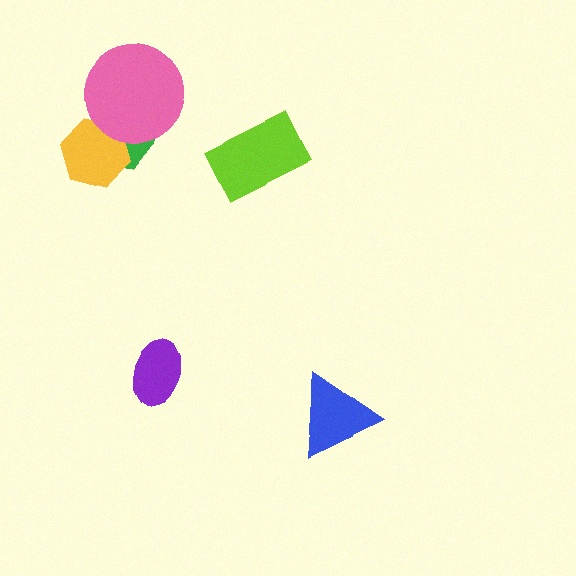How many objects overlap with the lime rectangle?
0 objects overlap with the lime rectangle.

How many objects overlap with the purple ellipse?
0 objects overlap with the purple ellipse.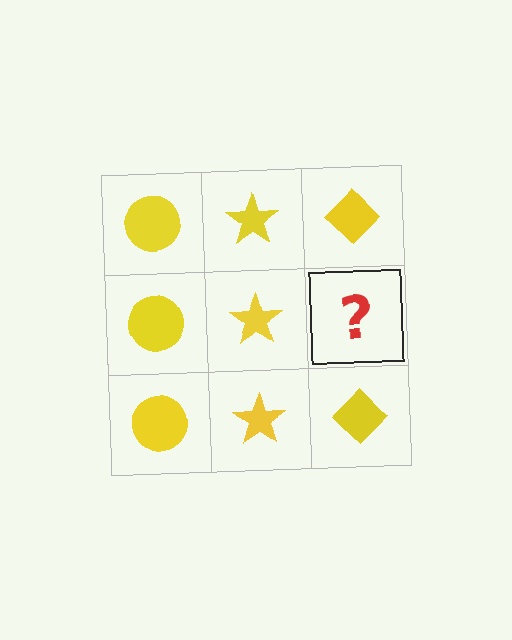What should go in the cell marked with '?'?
The missing cell should contain a yellow diamond.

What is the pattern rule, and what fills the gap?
The rule is that each column has a consistent shape. The gap should be filled with a yellow diamond.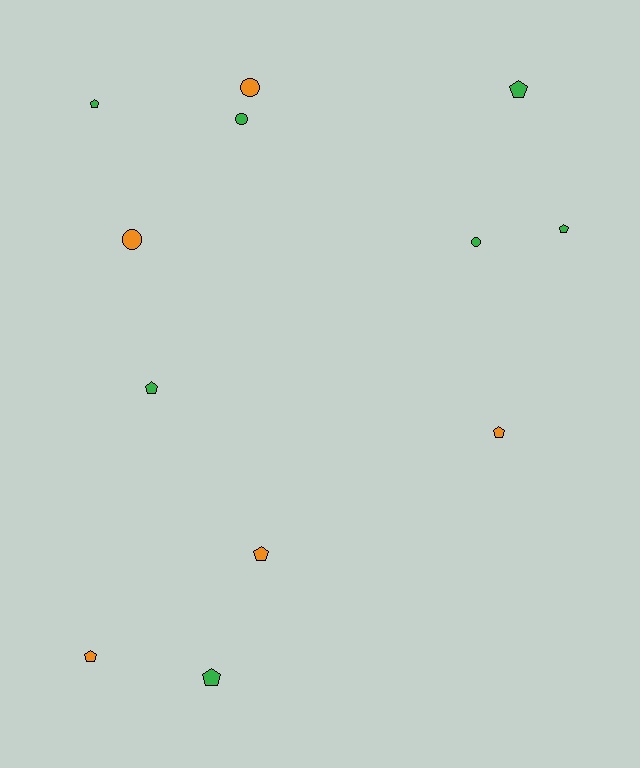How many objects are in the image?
There are 12 objects.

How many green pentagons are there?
There are 5 green pentagons.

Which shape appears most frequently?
Pentagon, with 8 objects.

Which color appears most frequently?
Green, with 7 objects.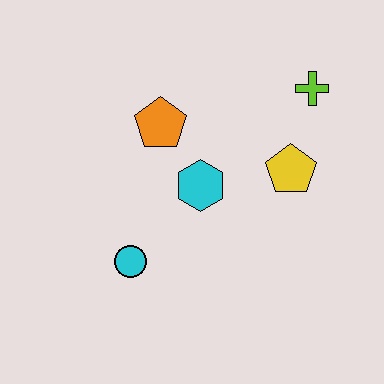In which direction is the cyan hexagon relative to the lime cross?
The cyan hexagon is to the left of the lime cross.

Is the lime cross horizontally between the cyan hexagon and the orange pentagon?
No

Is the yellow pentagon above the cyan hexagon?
Yes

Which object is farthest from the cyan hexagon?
The lime cross is farthest from the cyan hexagon.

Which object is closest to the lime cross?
The yellow pentagon is closest to the lime cross.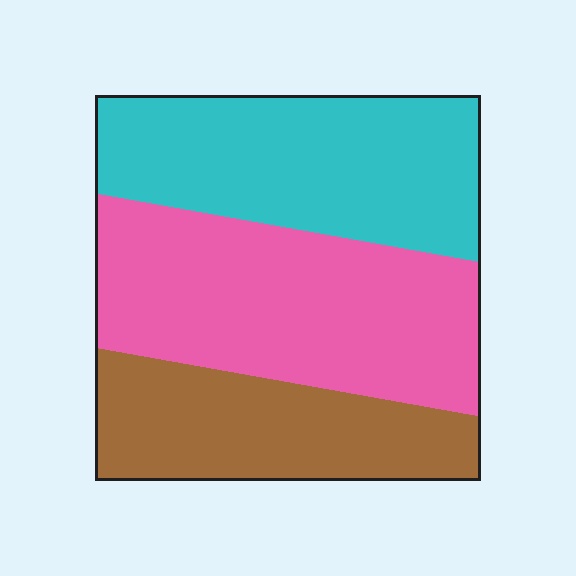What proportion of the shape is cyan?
Cyan takes up between a quarter and a half of the shape.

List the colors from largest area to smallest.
From largest to smallest: pink, cyan, brown.